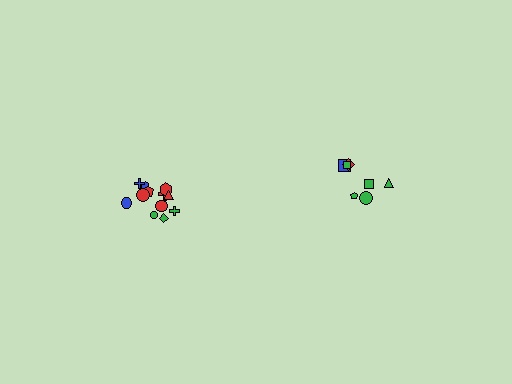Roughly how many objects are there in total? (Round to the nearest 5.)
Roughly 20 objects in total.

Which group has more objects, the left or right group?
The left group.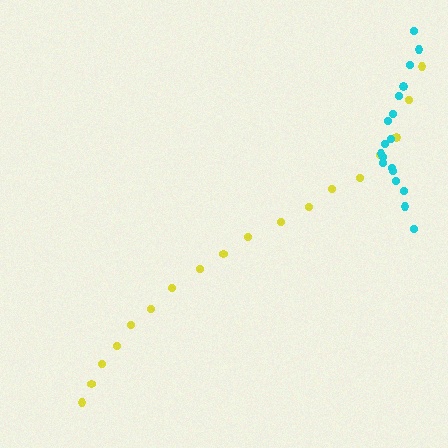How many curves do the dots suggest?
There are 2 distinct paths.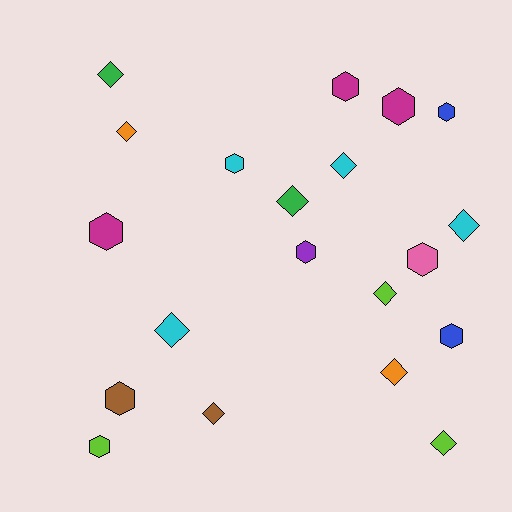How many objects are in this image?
There are 20 objects.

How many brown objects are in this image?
There are 2 brown objects.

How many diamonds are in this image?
There are 10 diamonds.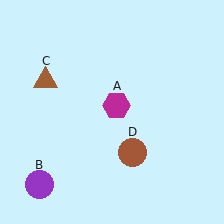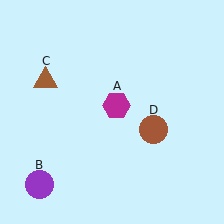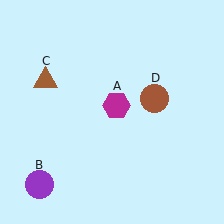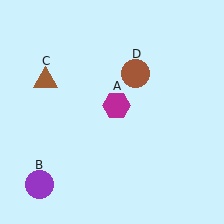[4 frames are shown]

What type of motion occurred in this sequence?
The brown circle (object D) rotated counterclockwise around the center of the scene.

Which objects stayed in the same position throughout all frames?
Magenta hexagon (object A) and purple circle (object B) and brown triangle (object C) remained stationary.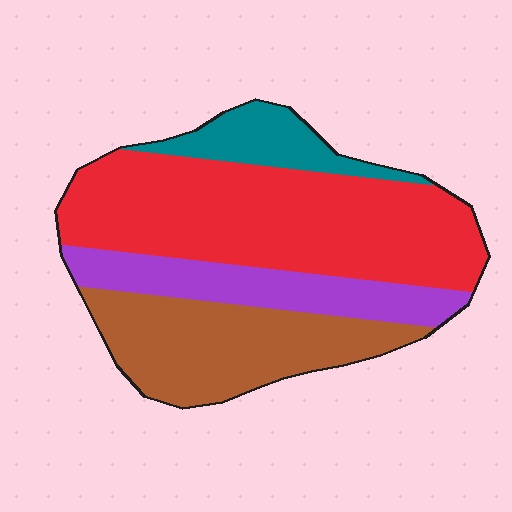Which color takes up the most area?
Red, at roughly 45%.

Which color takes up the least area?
Teal, at roughly 10%.